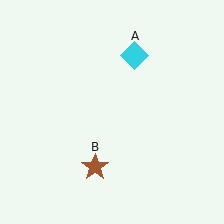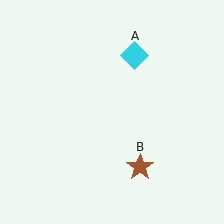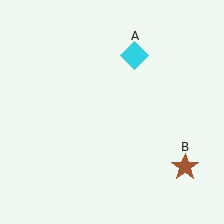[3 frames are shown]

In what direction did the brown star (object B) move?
The brown star (object B) moved right.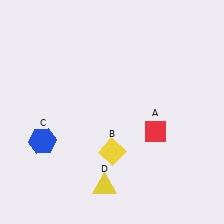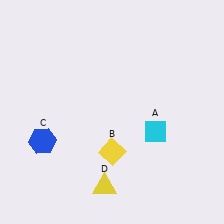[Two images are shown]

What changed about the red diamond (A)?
In Image 1, A is red. In Image 2, it changed to cyan.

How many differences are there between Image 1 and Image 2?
There is 1 difference between the two images.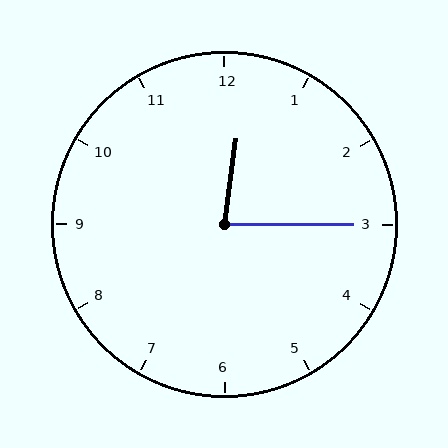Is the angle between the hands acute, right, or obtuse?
It is acute.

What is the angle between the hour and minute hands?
Approximately 82 degrees.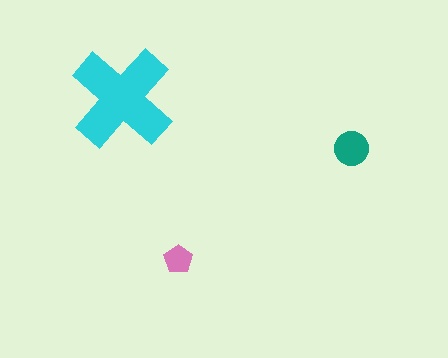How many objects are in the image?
There are 3 objects in the image.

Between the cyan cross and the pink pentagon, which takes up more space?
The cyan cross.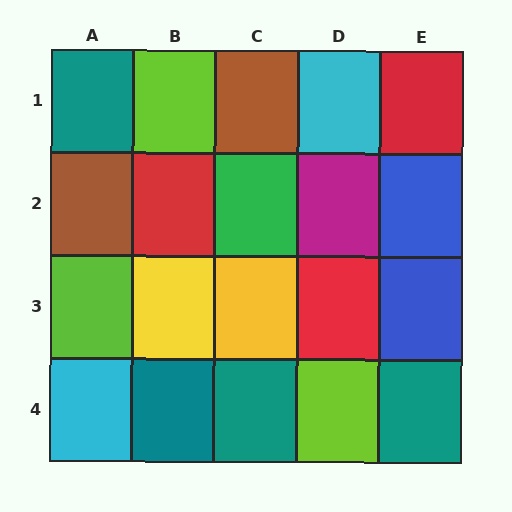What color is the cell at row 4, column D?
Lime.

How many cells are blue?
2 cells are blue.